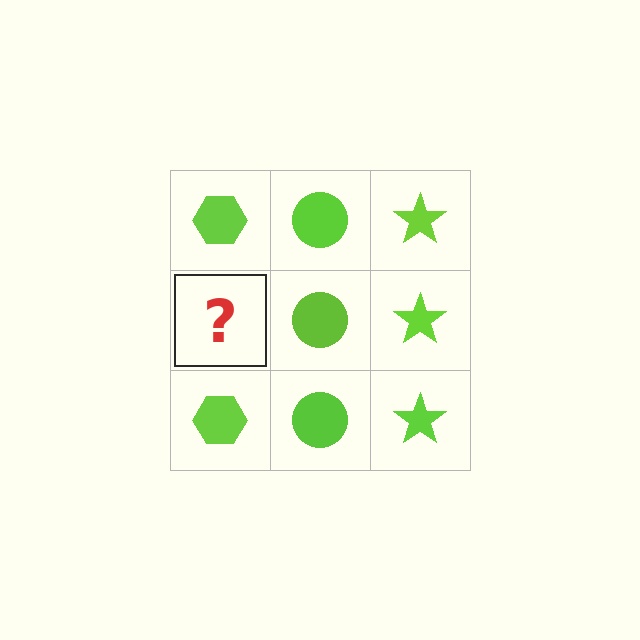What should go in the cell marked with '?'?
The missing cell should contain a lime hexagon.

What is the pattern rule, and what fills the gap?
The rule is that each column has a consistent shape. The gap should be filled with a lime hexagon.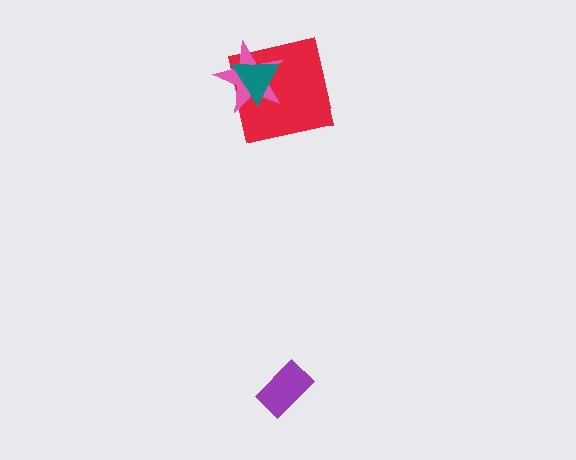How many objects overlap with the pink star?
2 objects overlap with the pink star.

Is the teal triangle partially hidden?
No, no other shape covers it.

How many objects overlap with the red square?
2 objects overlap with the red square.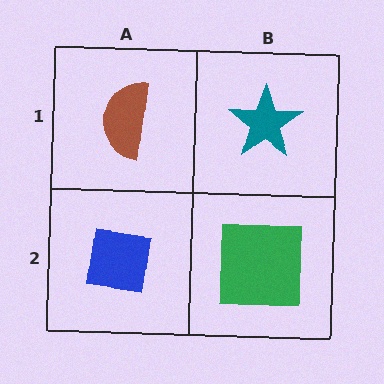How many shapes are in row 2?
2 shapes.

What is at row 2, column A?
A blue square.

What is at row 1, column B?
A teal star.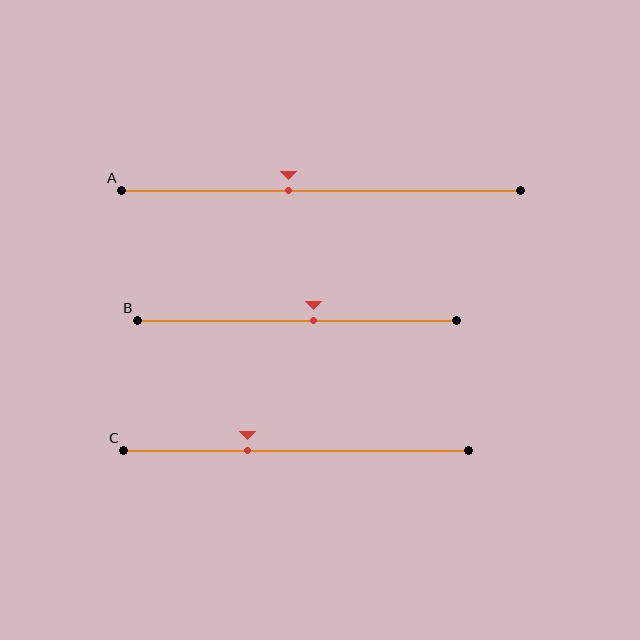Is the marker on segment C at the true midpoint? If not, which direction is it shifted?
No, the marker on segment C is shifted to the left by about 14% of the segment length.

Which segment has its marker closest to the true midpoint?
Segment B has its marker closest to the true midpoint.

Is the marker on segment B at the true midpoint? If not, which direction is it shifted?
No, the marker on segment B is shifted to the right by about 5% of the segment length.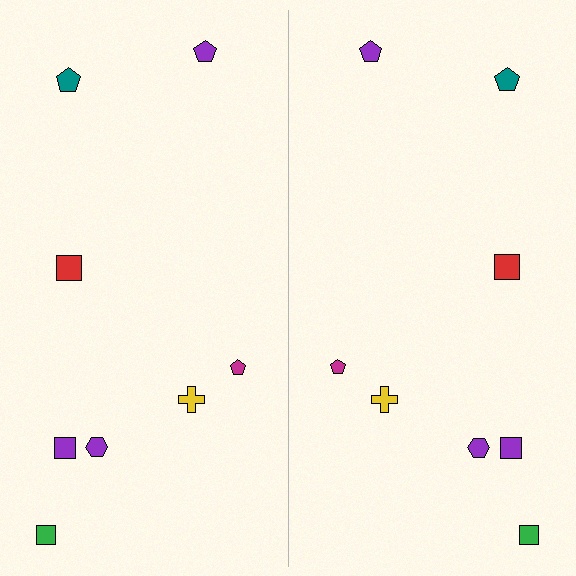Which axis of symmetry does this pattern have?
The pattern has a vertical axis of symmetry running through the center of the image.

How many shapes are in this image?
There are 16 shapes in this image.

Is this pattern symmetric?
Yes, this pattern has bilateral (reflection) symmetry.